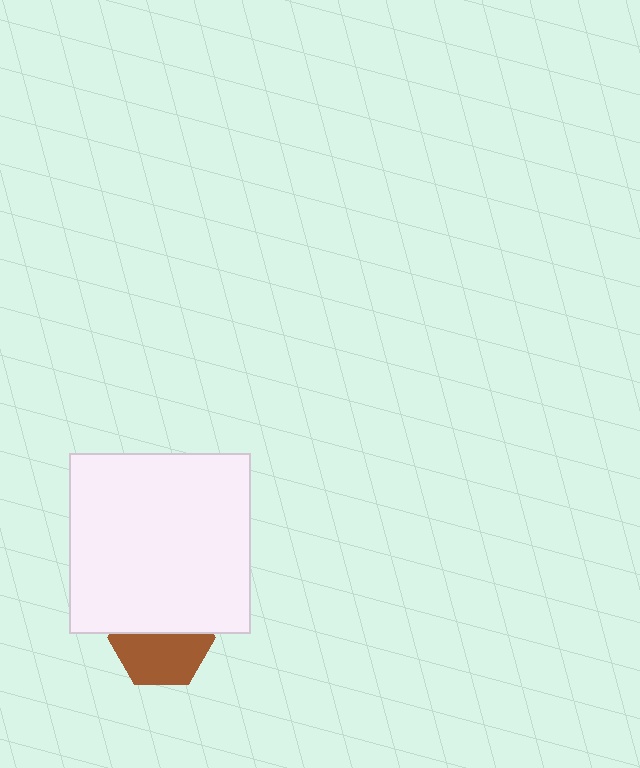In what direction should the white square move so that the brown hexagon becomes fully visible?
The white square should move up. That is the shortest direction to clear the overlap and leave the brown hexagon fully visible.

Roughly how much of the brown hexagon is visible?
About half of it is visible (roughly 55%).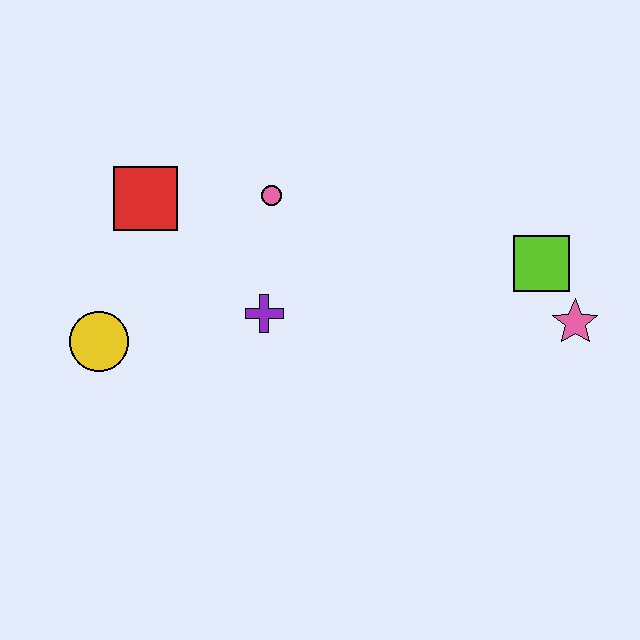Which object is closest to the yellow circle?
The red square is closest to the yellow circle.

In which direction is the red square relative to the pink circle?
The red square is to the left of the pink circle.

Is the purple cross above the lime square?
No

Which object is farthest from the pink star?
The yellow circle is farthest from the pink star.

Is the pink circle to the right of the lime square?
No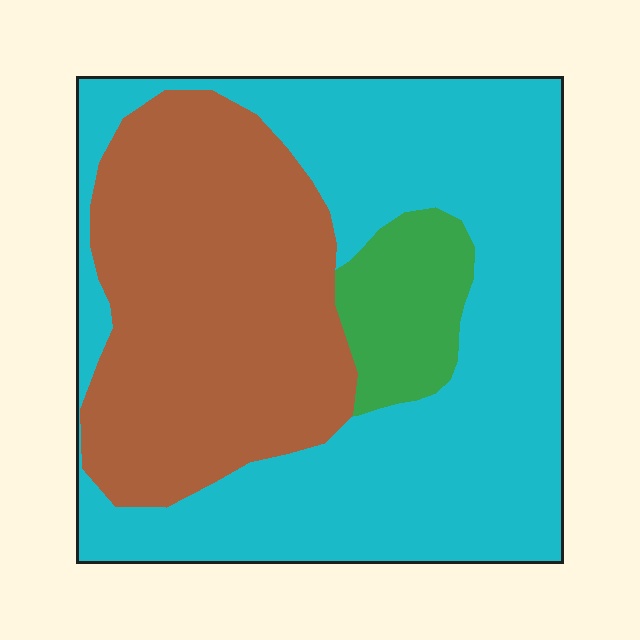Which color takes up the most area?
Cyan, at roughly 55%.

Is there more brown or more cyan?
Cyan.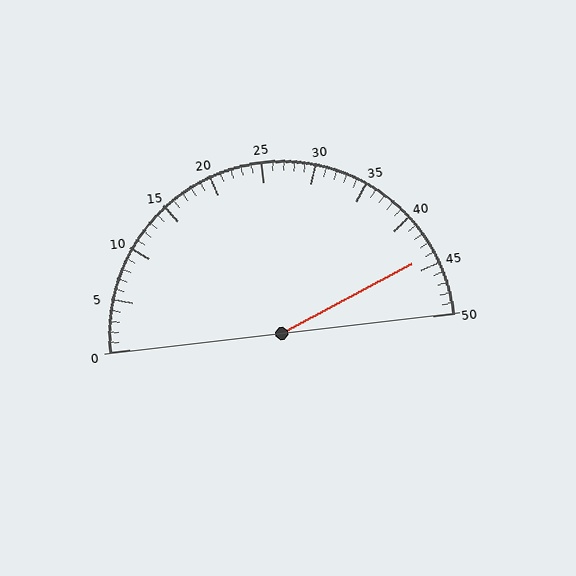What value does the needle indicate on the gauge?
The needle indicates approximately 44.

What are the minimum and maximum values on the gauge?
The gauge ranges from 0 to 50.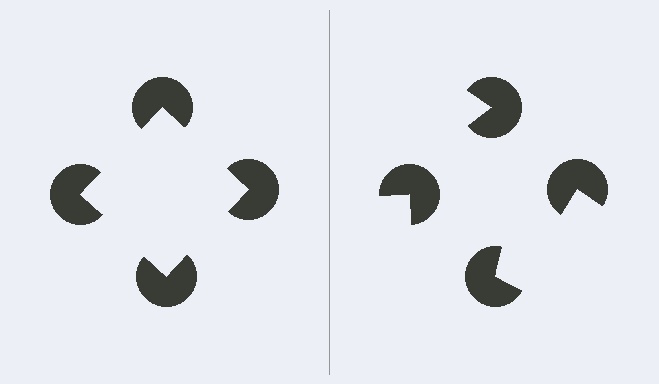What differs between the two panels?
The pac-man discs are positioned identically on both sides; only the wedge orientations differ. On the left they align to a square; on the right they are misaligned.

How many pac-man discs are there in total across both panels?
8 — 4 on each side.